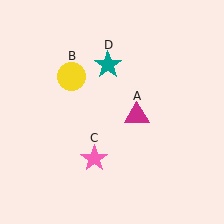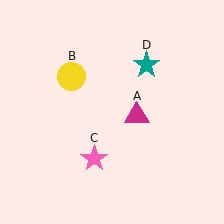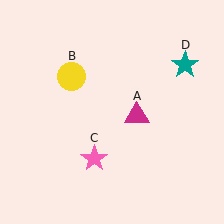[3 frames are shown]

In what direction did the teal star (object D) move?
The teal star (object D) moved right.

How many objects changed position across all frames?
1 object changed position: teal star (object D).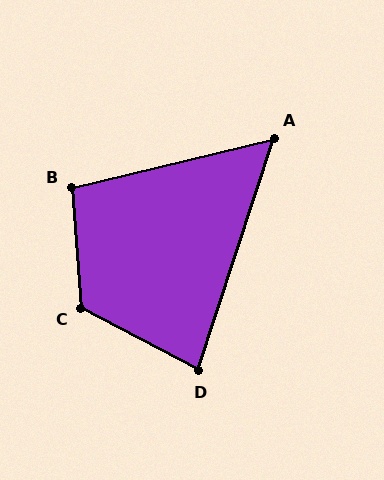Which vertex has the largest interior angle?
C, at approximately 122 degrees.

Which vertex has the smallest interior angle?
A, at approximately 58 degrees.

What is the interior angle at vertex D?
Approximately 80 degrees (acute).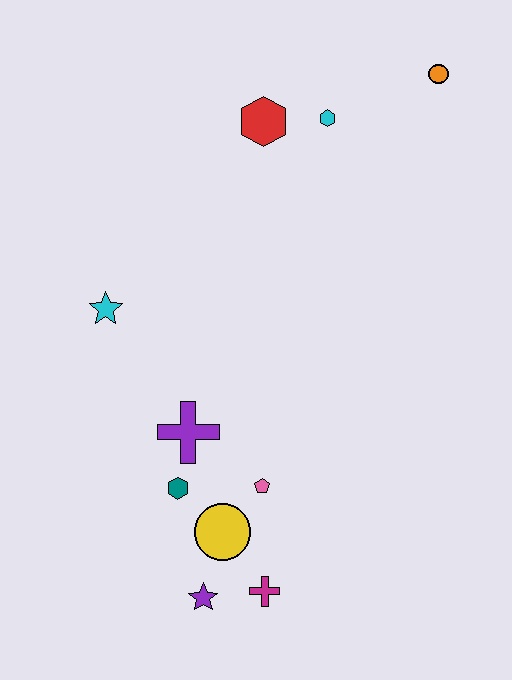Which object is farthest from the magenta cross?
The orange circle is farthest from the magenta cross.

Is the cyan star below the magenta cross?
No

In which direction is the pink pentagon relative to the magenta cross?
The pink pentagon is above the magenta cross.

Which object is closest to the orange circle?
The cyan hexagon is closest to the orange circle.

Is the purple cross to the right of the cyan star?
Yes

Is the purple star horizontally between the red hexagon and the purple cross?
Yes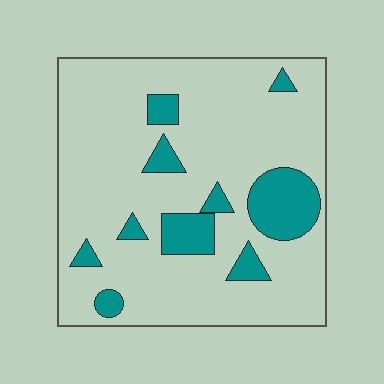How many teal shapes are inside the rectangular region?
10.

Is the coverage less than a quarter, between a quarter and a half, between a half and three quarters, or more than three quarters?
Less than a quarter.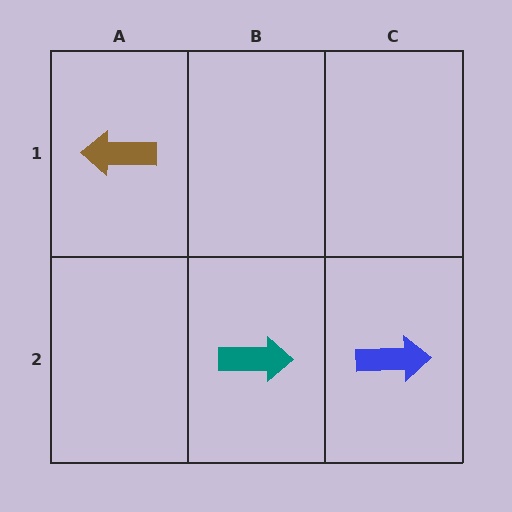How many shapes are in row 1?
1 shape.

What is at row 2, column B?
A teal arrow.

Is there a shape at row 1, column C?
No, that cell is empty.